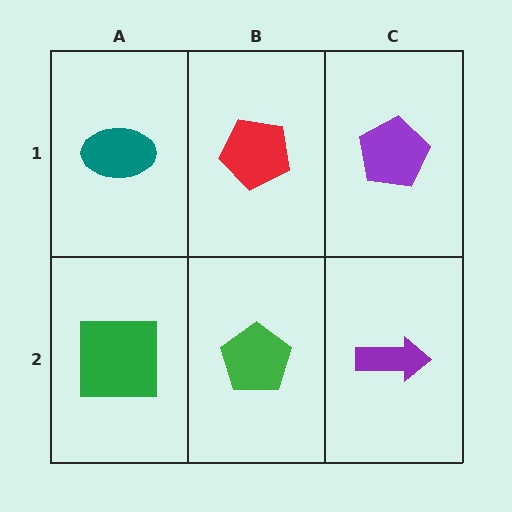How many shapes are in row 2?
3 shapes.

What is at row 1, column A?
A teal ellipse.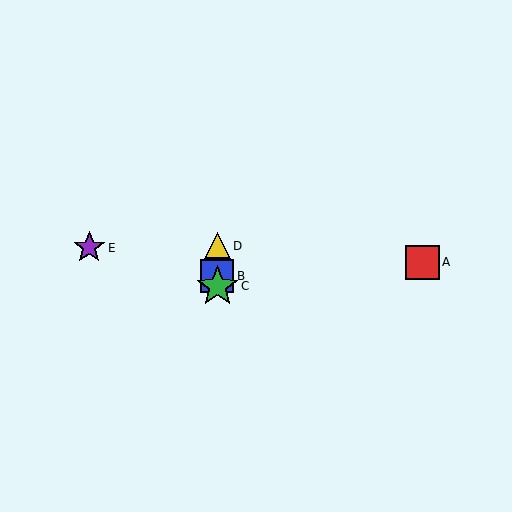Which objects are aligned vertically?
Objects B, C, D are aligned vertically.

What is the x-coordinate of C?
Object C is at x≈217.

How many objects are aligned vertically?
3 objects (B, C, D) are aligned vertically.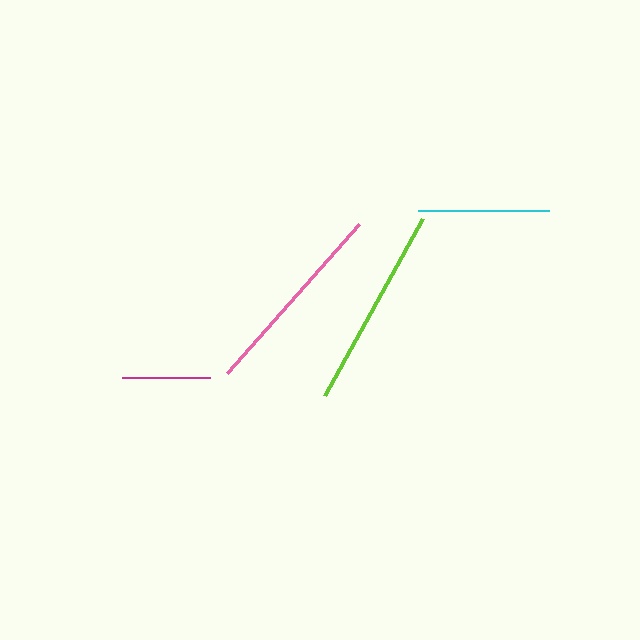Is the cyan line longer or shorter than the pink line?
The pink line is longer than the cyan line.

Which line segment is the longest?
The lime line is the longest at approximately 202 pixels.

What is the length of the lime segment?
The lime segment is approximately 202 pixels long.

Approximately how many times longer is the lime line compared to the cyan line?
The lime line is approximately 1.5 times the length of the cyan line.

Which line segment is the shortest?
The magenta line is the shortest at approximately 87 pixels.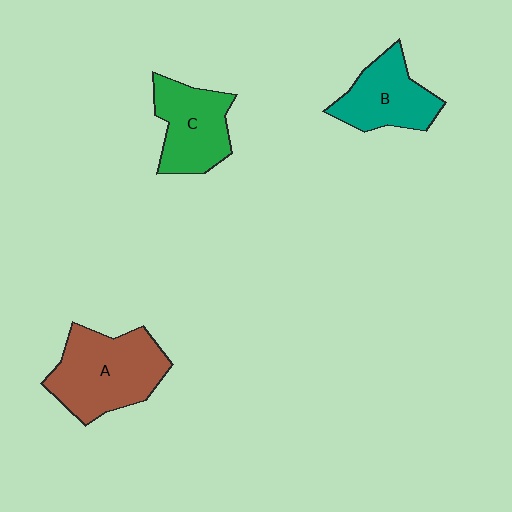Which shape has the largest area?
Shape A (brown).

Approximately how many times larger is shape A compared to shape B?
Approximately 1.4 times.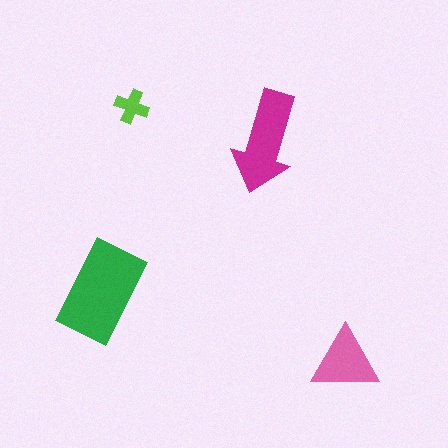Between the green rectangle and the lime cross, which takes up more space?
The green rectangle.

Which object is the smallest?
The lime cross.